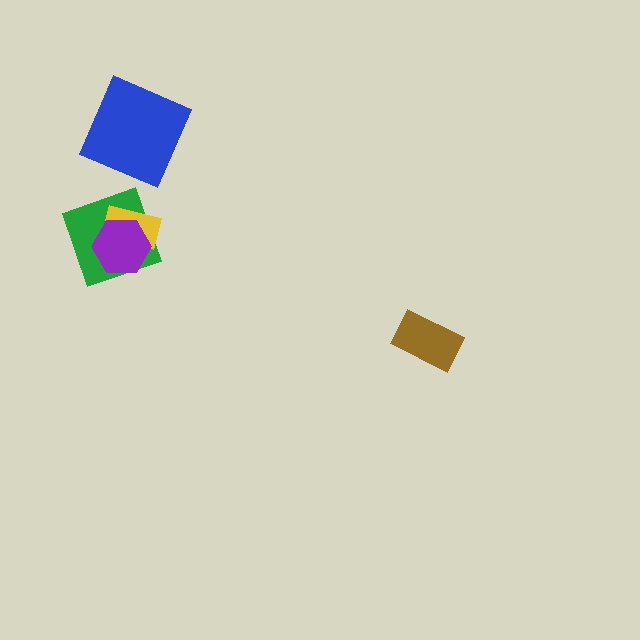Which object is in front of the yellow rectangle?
The purple hexagon is in front of the yellow rectangle.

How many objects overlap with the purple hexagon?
2 objects overlap with the purple hexagon.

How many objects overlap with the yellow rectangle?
2 objects overlap with the yellow rectangle.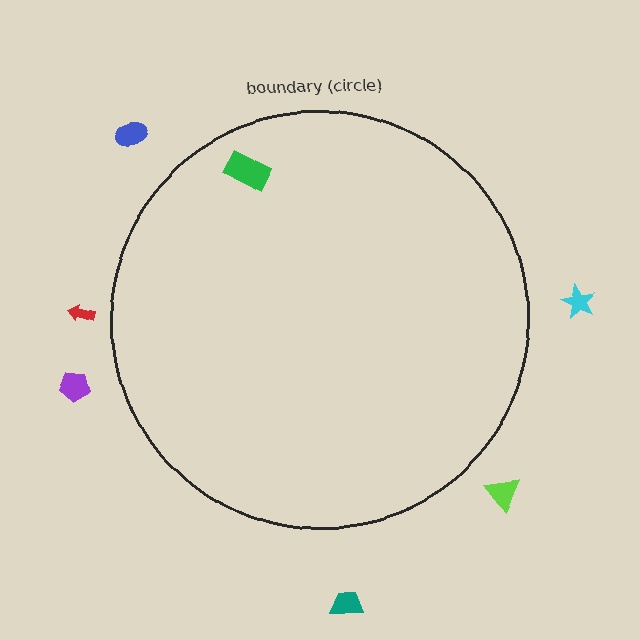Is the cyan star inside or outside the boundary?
Outside.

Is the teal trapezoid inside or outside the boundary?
Outside.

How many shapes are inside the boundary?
1 inside, 6 outside.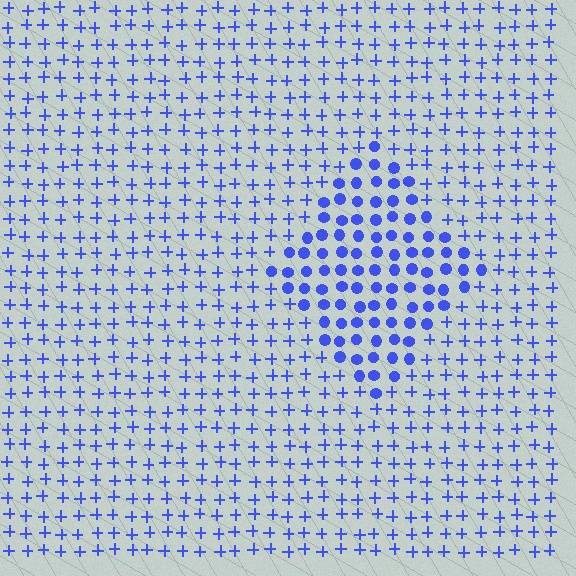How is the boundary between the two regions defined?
The boundary is defined by a change in element shape: circles inside vs. plus signs outside. All elements share the same color and spacing.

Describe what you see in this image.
The image is filled with small blue elements arranged in a uniform grid. A diamond-shaped region contains circles, while the surrounding area contains plus signs. The boundary is defined purely by the change in element shape.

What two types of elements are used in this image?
The image uses circles inside the diamond region and plus signs outside it.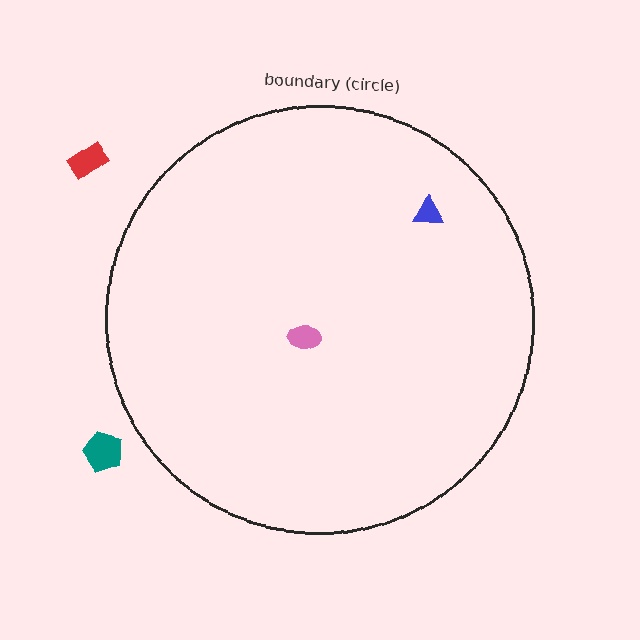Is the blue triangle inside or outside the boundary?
Inside.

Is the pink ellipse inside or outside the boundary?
Inside.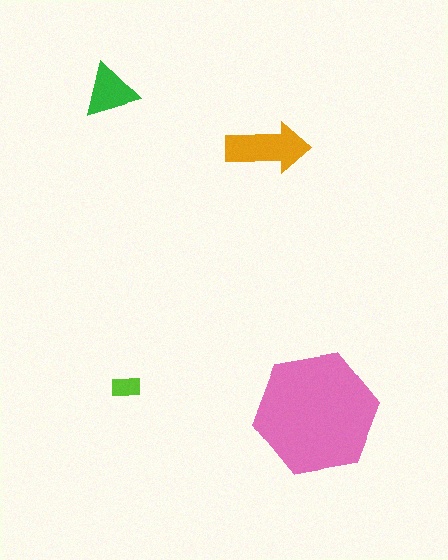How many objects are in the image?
There are 4 objects in the image.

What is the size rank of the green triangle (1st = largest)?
3rd.